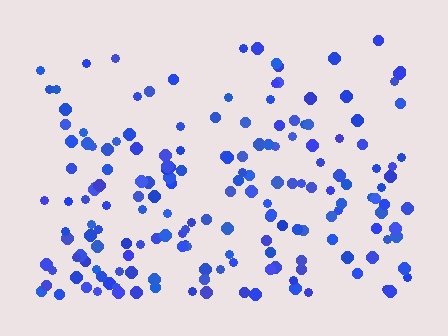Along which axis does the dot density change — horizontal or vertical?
Vertical.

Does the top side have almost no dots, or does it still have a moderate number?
Still a moderate number, just noticeably fewer than the bottom.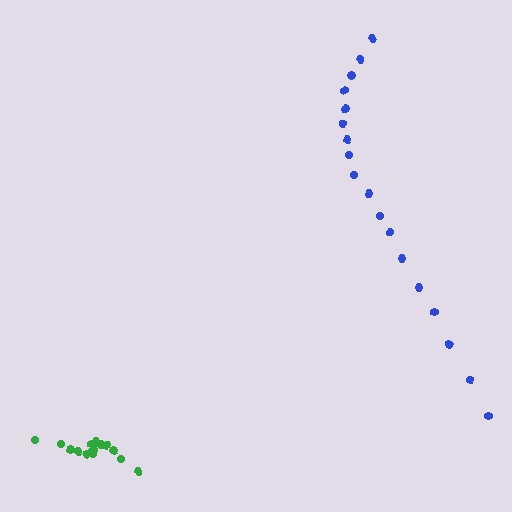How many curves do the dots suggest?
There are 2 distinct paths.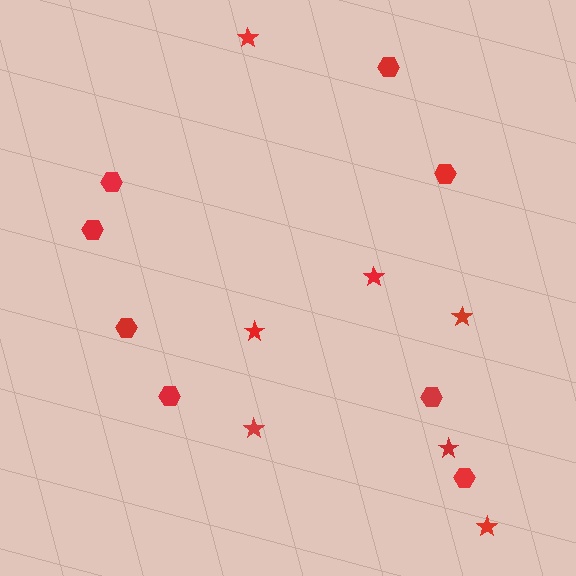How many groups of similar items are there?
There are 2 groups: one group of stars (7) and one group of hexagons (8).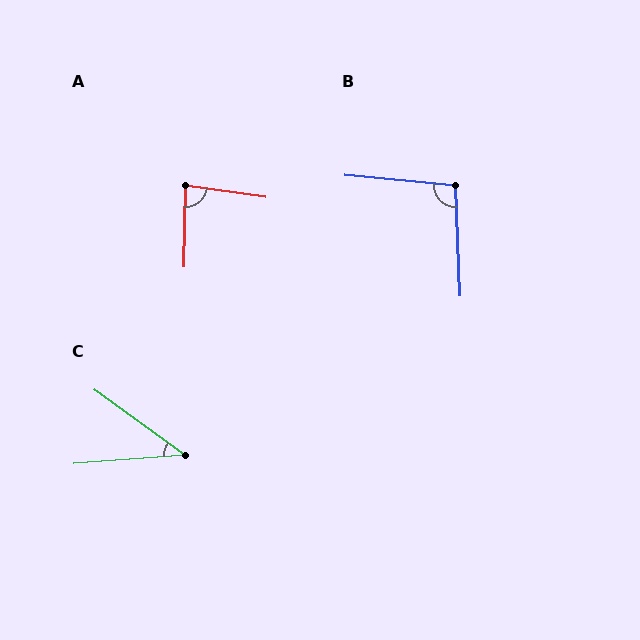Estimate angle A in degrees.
Approximately 83 degrees.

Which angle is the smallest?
C, at approximately 40 degrees.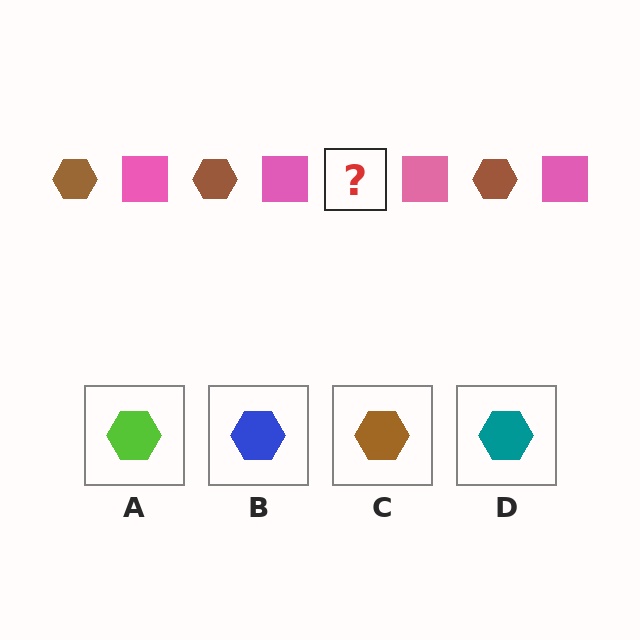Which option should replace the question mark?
Option C.